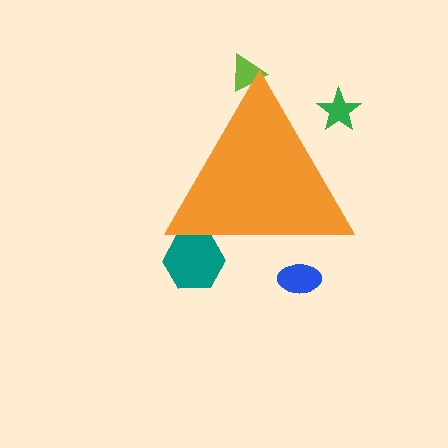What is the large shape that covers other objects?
An orange triangle.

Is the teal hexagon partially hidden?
Yes, the teal hexagon is partially hidden behind the orange triangle.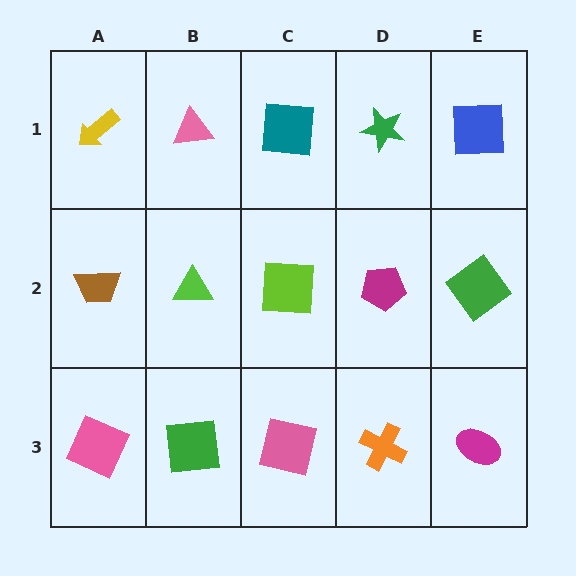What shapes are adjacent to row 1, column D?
A magenta pentagon (row 2, column D), a teal square (row 1, column C), a blue square (row 1, column E).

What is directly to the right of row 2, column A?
A lime triangle.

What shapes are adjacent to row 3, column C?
A lime square (row 2, column C), a green square (row 3, column B), an orange cross (row 3, column D).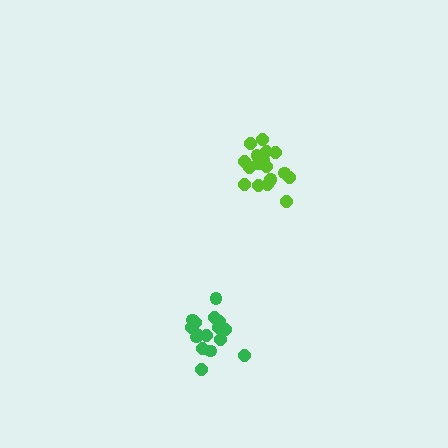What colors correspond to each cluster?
The clusters are colored: green, lime.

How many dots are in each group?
Group 1: 17 dots, Group 2: 18 dots (35 total).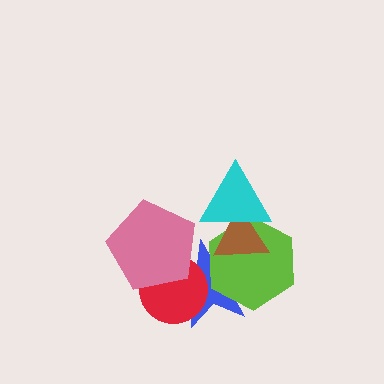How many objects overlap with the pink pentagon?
2 objects overlap with the pink pentagon.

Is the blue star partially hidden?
Yes, it is partially covered by another shape.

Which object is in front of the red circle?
The pink pentagon is in front of the red circle.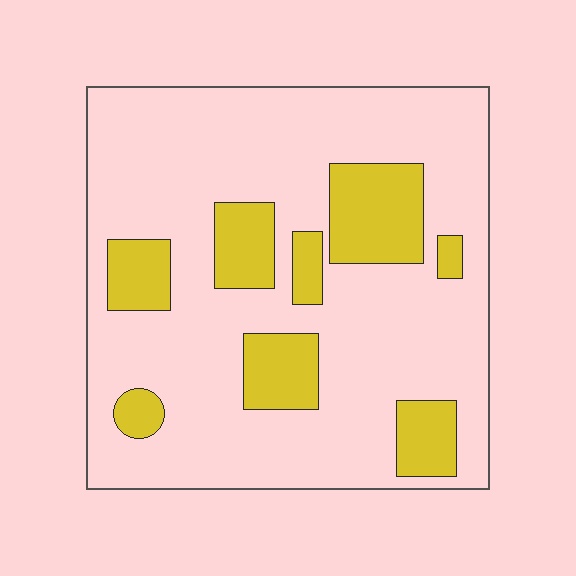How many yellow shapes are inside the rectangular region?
8.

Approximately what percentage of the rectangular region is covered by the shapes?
Approximately 20%.